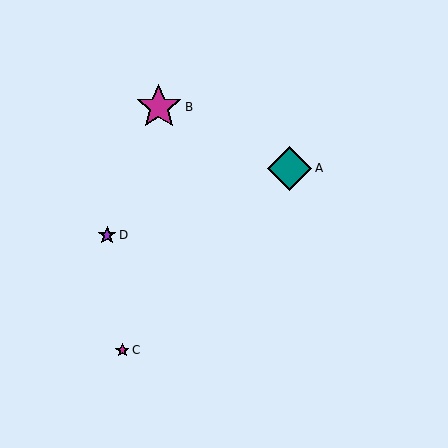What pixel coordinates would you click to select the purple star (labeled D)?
Click at (107, 235) to select the purple star D.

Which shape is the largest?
The magenta star (labeled B) is the largest.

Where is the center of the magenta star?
The center of the magenta star is at (159, 107).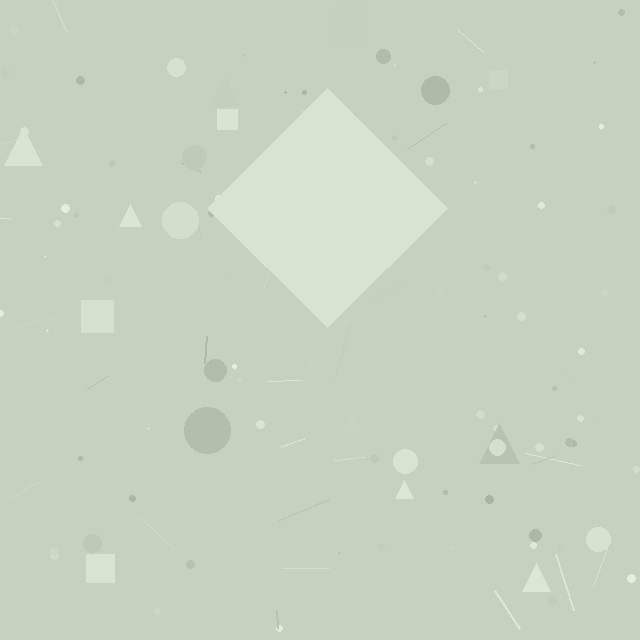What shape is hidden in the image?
A diamond is hidden in the image.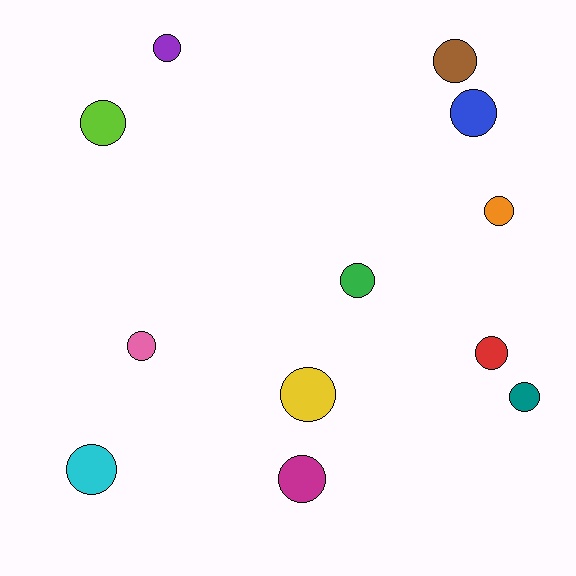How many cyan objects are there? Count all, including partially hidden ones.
There is 1 cyan object.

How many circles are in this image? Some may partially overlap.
There are 12 circles.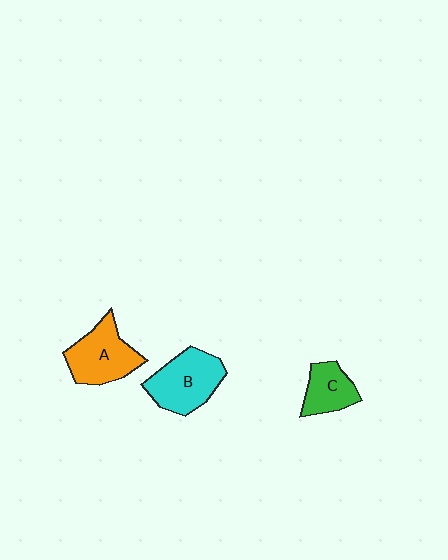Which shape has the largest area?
Shape B (cyan).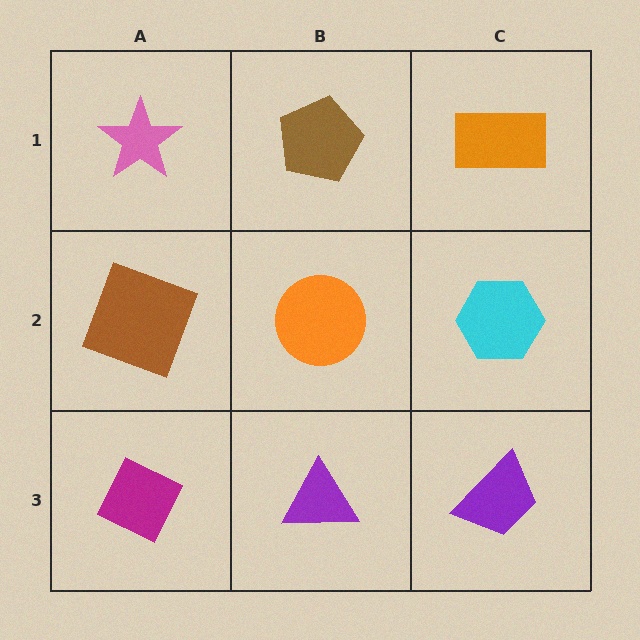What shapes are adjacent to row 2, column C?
An orange rectangle (row 1, column C), a purple trapezoid (row 3, column C), an orange circle (row 2, column B).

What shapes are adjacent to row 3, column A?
A brown square (row 2, column A), a purple triangle (row 3, column B).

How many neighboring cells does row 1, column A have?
2.